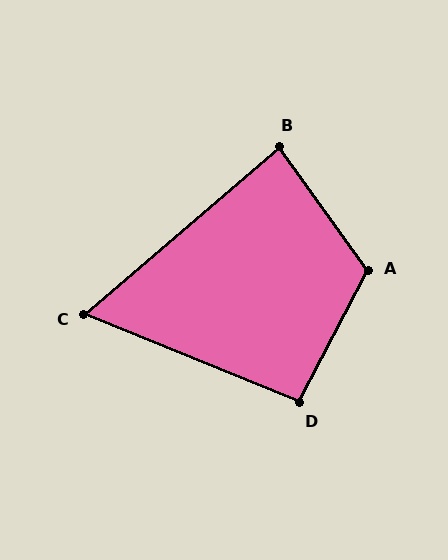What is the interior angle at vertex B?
Approximately 85 degrees (acute).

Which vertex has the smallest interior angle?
C, at approximately 63 degrees.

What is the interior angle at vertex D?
Approximately 95 degrees (obtuse).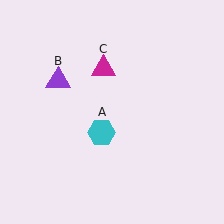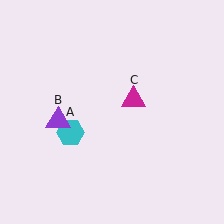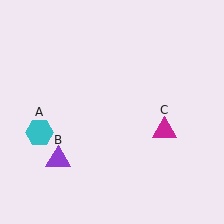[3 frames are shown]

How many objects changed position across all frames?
3 objects changed position: cyan hexagon (object A), purple triangle (object B), magenta triangle (object C).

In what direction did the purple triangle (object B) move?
The purple triangle (object B) moved down.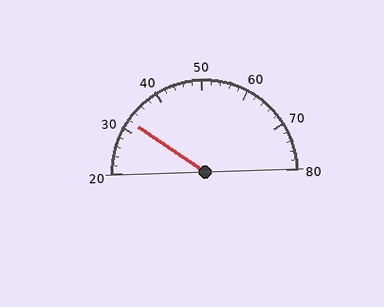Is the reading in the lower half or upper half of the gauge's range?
The reading is in the lower half of the range (20 to 80).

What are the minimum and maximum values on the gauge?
The gauge ranges from 20 to 80.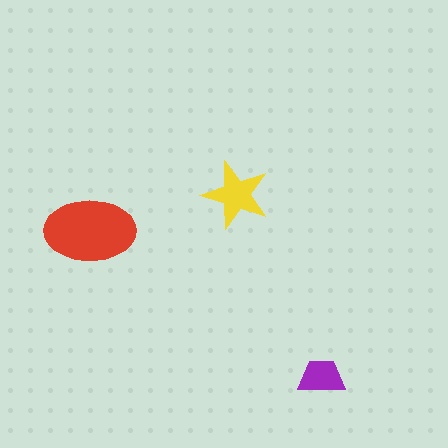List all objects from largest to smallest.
The red ellipse, the yellow star, the purple trapezoid.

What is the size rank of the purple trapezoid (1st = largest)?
3rd.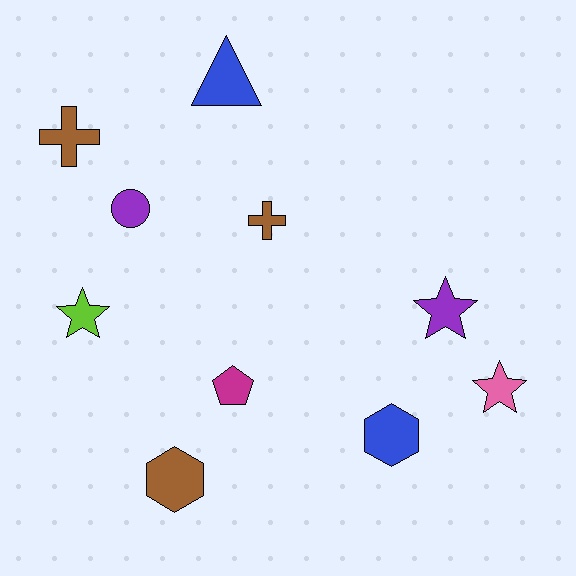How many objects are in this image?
There are 10 objects.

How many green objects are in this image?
There are no green objects.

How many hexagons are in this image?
There are 2 hexagons.